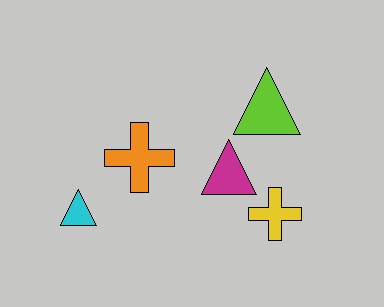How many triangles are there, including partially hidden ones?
There are 3 triangles.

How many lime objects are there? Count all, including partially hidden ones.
There is 1 lime object.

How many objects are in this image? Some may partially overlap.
There are 5 objects.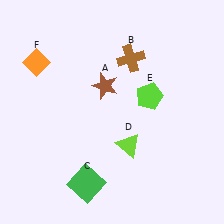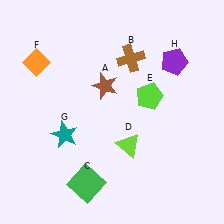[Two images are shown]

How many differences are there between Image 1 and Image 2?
There are 2 differences between the two images.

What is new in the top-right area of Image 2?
A purple pentagon (H) was added in the top-right area of Image 2.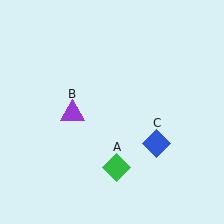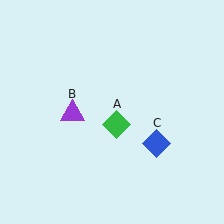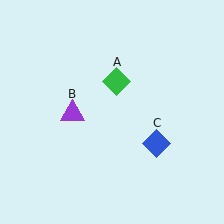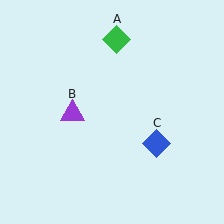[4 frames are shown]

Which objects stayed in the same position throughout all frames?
Purple triangle (object B) and blue diamond (object C) remained stationary.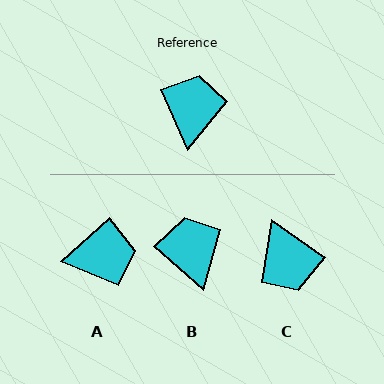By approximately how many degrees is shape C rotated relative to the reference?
Approximately 150 degrees clockwise.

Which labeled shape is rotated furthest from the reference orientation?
C, about 150 degrees away.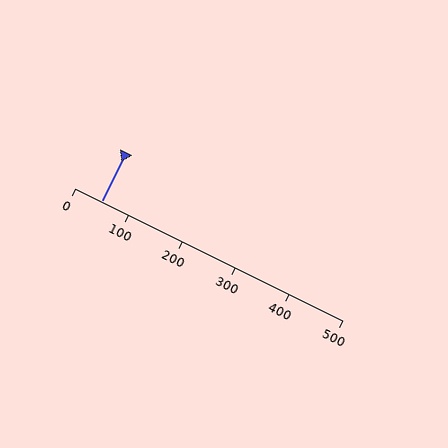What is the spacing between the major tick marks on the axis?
The major ticks are spaced 100 apart.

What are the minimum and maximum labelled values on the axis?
The axis runs from 0 to 500.